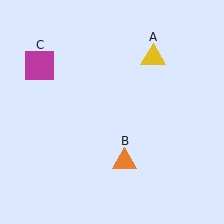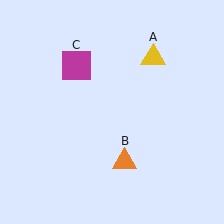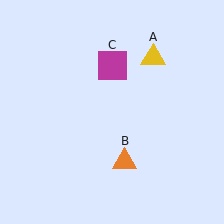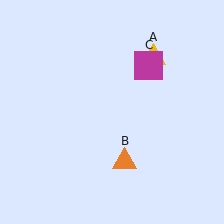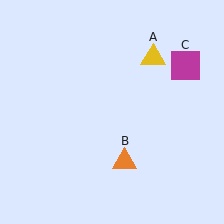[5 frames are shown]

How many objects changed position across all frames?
1 object changed position: magenta square (object C).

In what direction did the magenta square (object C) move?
The magenta square (object C) moved right.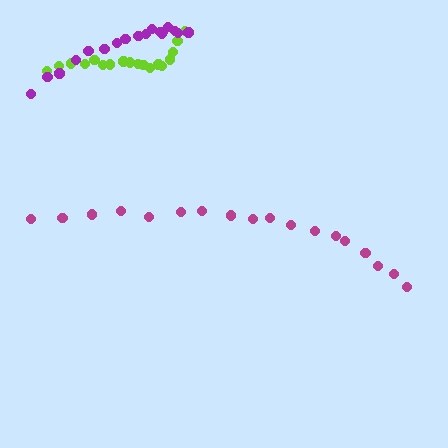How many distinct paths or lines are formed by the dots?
There are 3 distinct paths.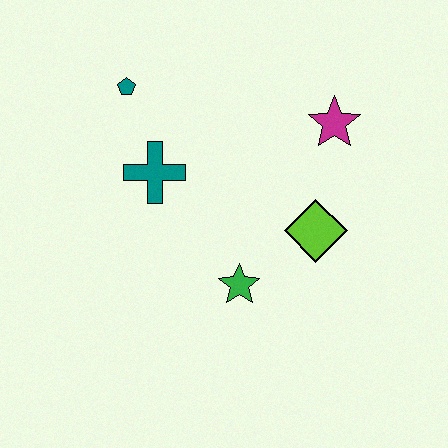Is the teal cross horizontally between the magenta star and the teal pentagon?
Yes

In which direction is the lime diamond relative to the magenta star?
The lime diamond is below the magenta star.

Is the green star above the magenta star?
No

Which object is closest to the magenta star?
The lime diamond is closest to the magenta star.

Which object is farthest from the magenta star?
The teal pentagon is farthest from the magenta star.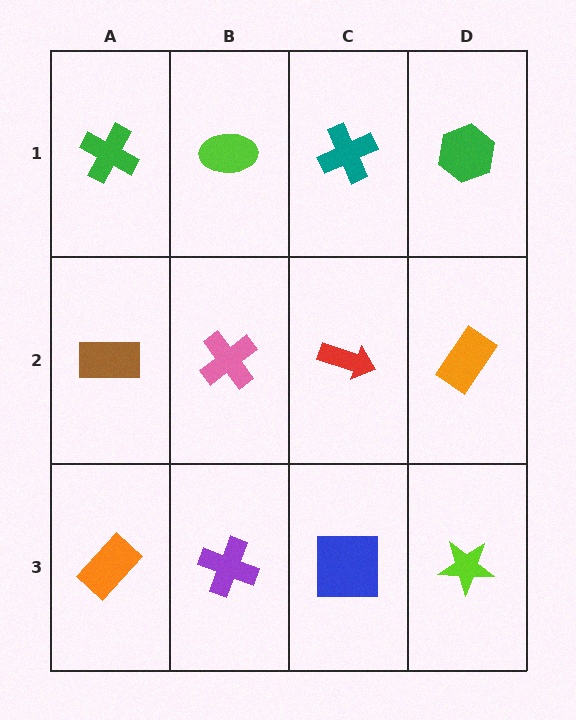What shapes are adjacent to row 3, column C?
A red arrow (row 2, column C), a purple cross (row 3, column B), a lime star (row 3, column D).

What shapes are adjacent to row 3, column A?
A brown rectangle (row 2, column A), a purple cross (row 3, column B).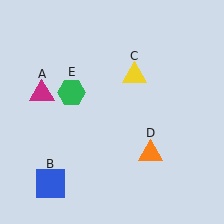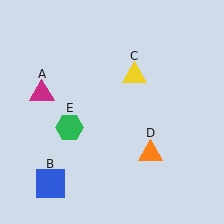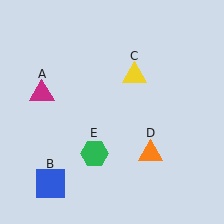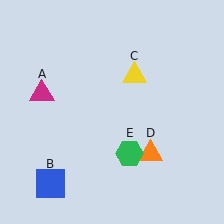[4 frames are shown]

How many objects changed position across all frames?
1 object changed position: green hexagon (object E).